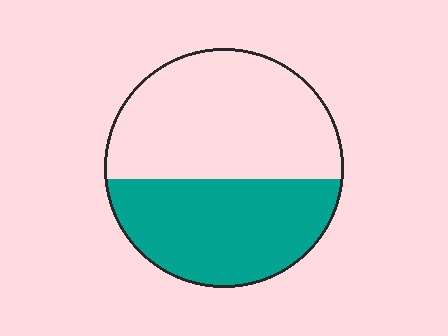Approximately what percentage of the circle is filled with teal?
Approximately 45%.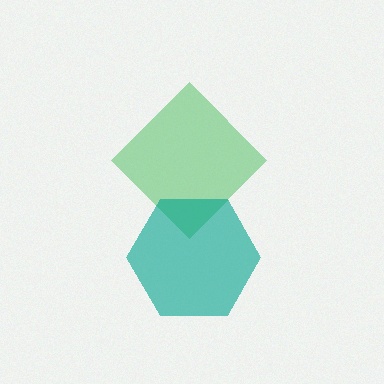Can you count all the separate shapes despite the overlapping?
Yes, there are 2 separate shapes.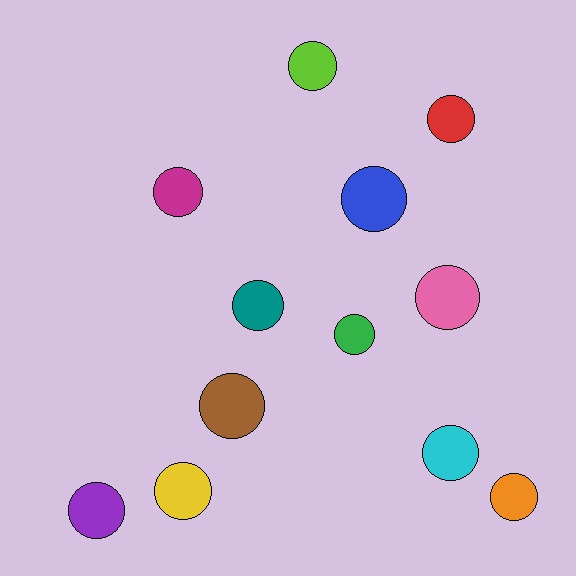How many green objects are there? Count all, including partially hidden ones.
There is 1 green object.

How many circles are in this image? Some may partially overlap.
There are 12 circles.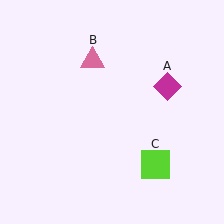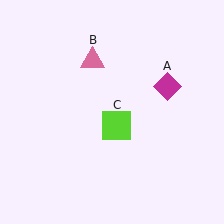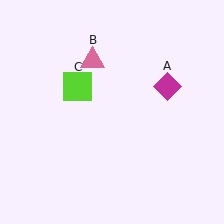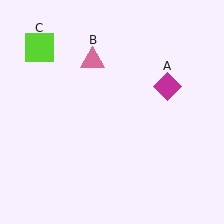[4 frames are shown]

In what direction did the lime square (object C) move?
The lime square (object C) moved up and to the left.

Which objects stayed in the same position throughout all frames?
Magenta diamond (object A) and pink triangle (object B) remained stationary.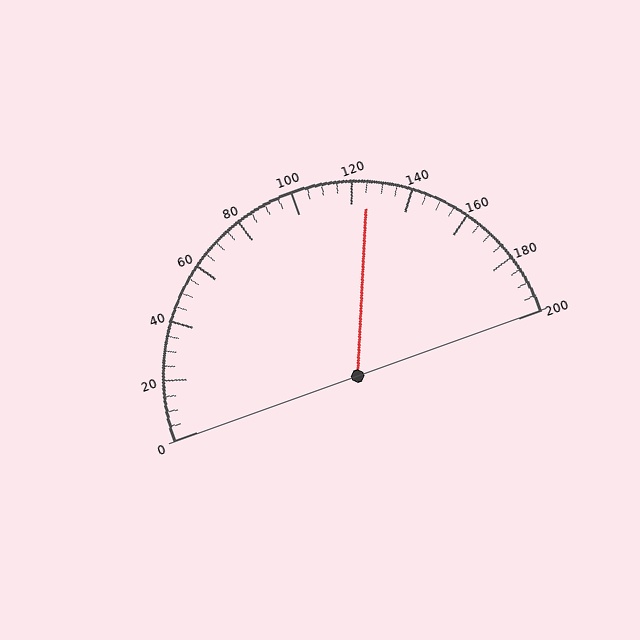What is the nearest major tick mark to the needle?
The nearest major tick mark is 120.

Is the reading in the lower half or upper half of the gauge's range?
The reading is in the upper half of the range (0 to 200).